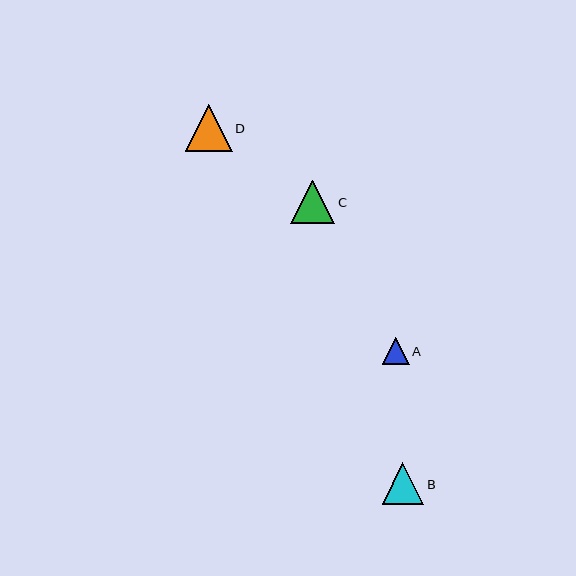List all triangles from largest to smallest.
From largest to smallest: D, C, B, A.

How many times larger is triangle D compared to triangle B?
Triangle D is approximately 1.1 times the size of triangle B.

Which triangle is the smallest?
Triangle A is the smallest with a size of approximately 27 pixels.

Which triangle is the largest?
Triangle D is the largest with a size of approximately 47 pixels.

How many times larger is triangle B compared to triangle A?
Triangle B is approximately 1.5 times the size of triangle A.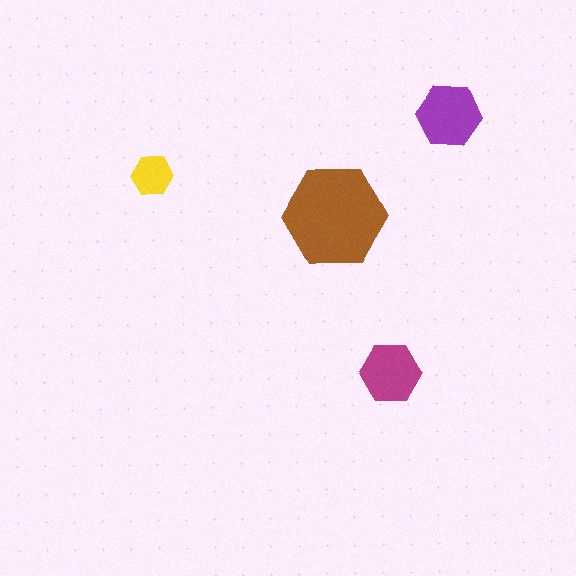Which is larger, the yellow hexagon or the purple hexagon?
The purple one.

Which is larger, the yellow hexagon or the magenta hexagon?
The magenta one.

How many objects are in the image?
There are 4 objects in the image.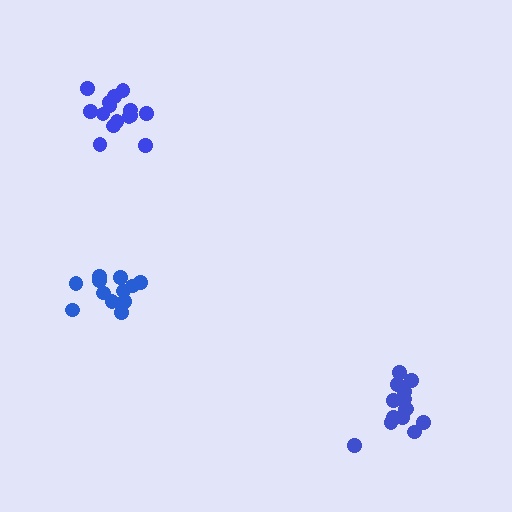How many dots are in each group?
Group 1: 14 dots, Group 2: 15 dots, Group 3: 12 dots (41 total).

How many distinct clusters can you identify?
There are 3 distinct clusters.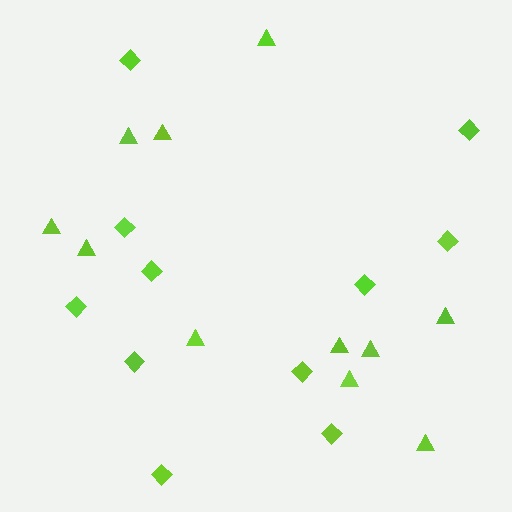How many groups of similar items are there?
There are 2 groups: one group of triangles (11) and one group of diamonds (11).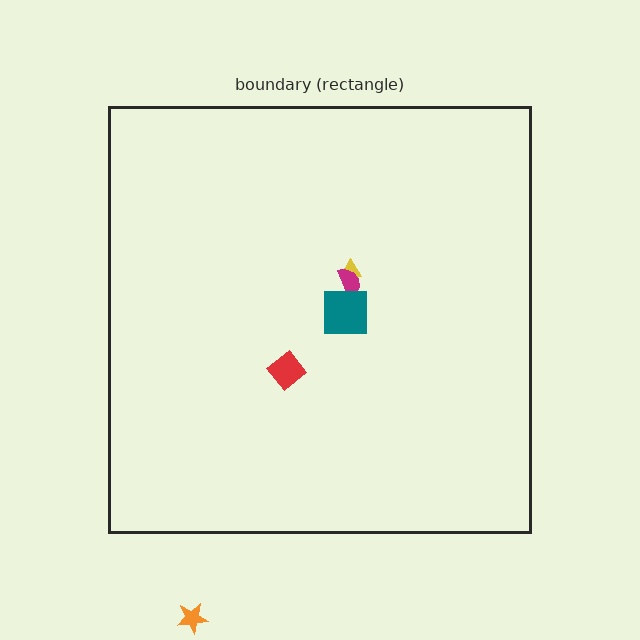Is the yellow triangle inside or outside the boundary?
Inside.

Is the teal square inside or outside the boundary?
Inside.